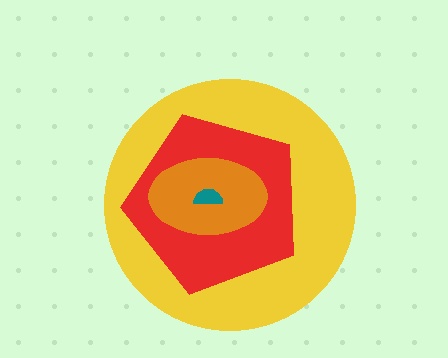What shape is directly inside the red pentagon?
The orange ellipse.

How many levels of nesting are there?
4.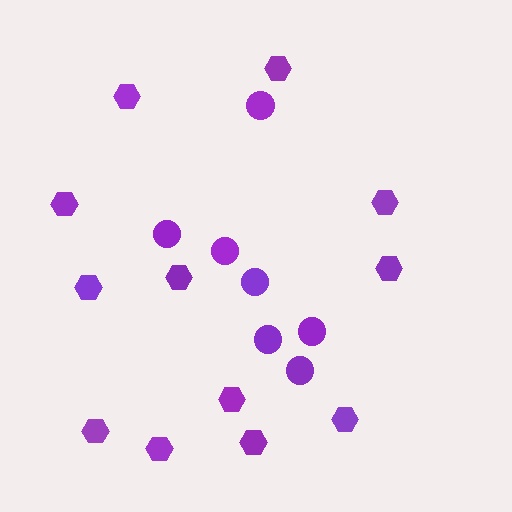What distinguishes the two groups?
There are 2 groups: one group of circles (7) and one group of hexagons (12).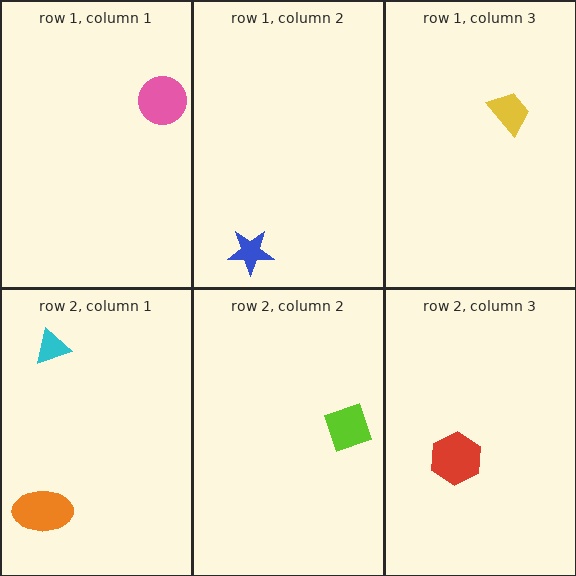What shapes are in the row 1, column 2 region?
The blue star.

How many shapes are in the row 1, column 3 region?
1.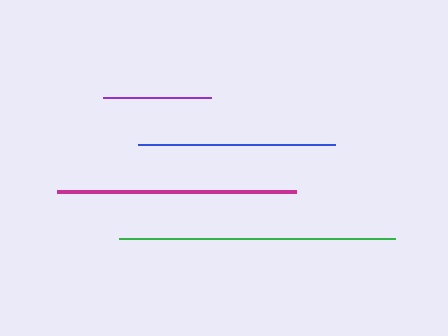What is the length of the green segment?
The green segment is approximately 276 pixels long.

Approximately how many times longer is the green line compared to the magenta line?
The green line is approximately 1.2 times the length of the magenta line.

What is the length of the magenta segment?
The magenta segment is approximately 239 pixels long.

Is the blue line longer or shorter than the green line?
The green line is longer than the blue line.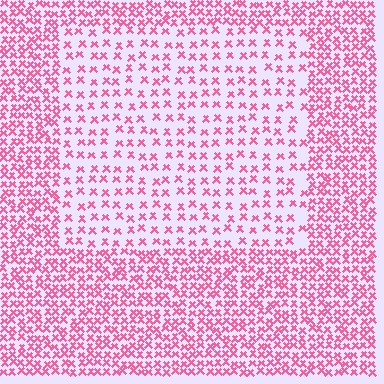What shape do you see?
I see a rectangle.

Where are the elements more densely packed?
The elements are more densely packed outside the rectangle boundary.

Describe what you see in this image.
The image contains small pink elements arranged at two different densities. A rectangle-shaped region is visible where the elements are less densely packed than the surrounding area.